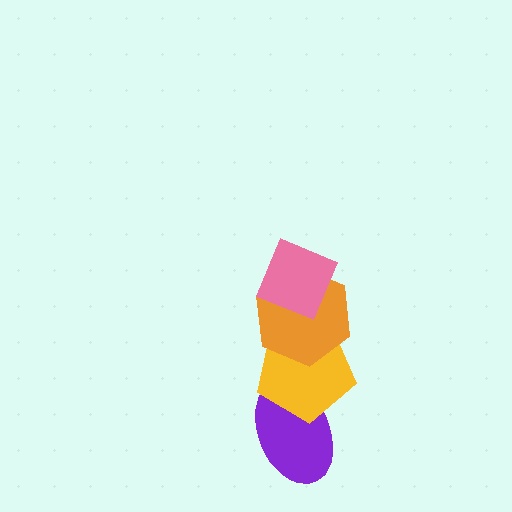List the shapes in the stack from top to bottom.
From top to bottom: the pink diamond, the orange hexagon, the yellow pentagon, the purple ellipse.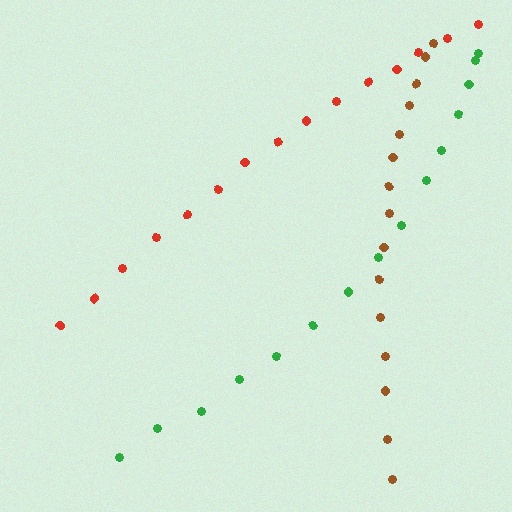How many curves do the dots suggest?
There are 3 distinct paths.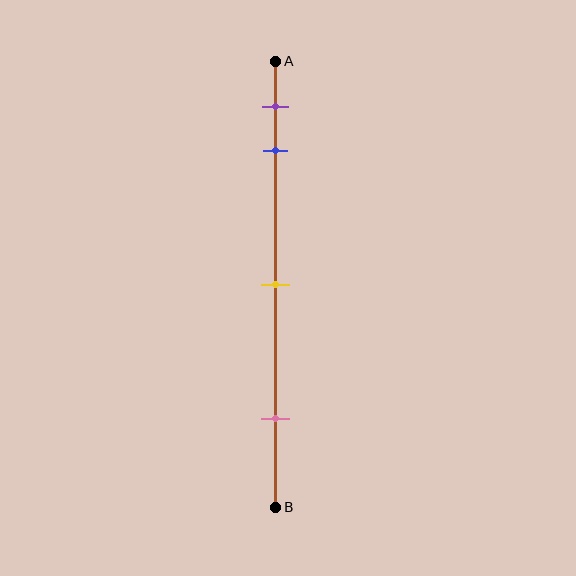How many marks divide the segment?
There are 4 marks dividing the segment.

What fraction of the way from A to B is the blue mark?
The blue mark is approximately 20% (0.2) of the way from A to B.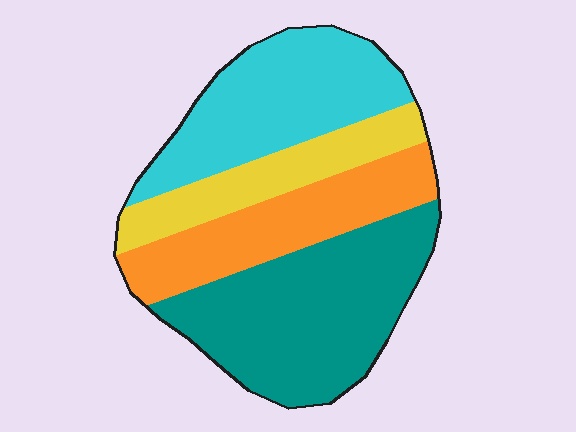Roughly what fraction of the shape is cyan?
Cyan covers around 25% of the shape.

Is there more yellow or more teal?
Teal.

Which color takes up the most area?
Teal, at roughly 35%.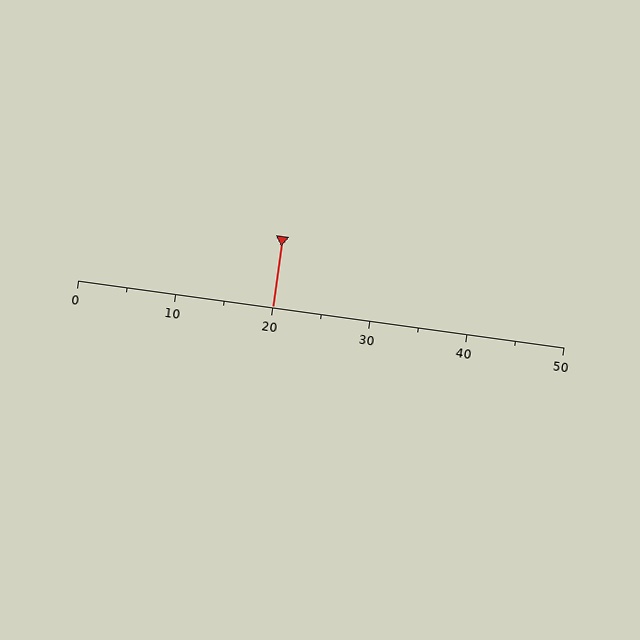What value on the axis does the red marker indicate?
The marker indicates approximately 20.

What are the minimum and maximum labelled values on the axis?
The axis runs from 0 to 50.